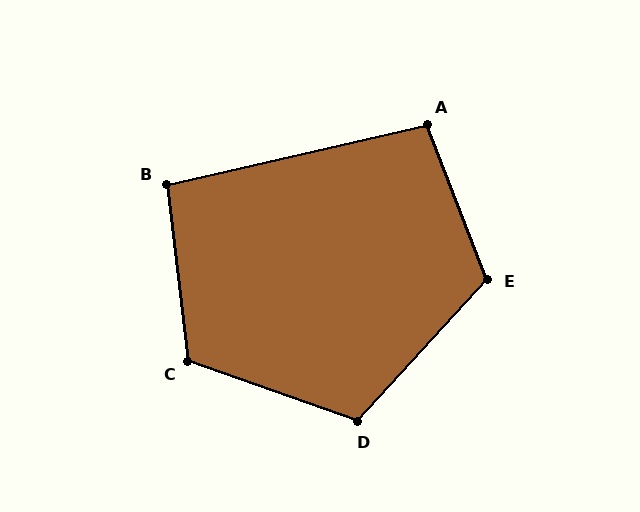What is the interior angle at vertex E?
Approximately 116 degrees (obtuse).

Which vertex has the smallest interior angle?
B, at approximately 96 degrees.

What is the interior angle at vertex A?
Approximately 98 degrees (obtuse).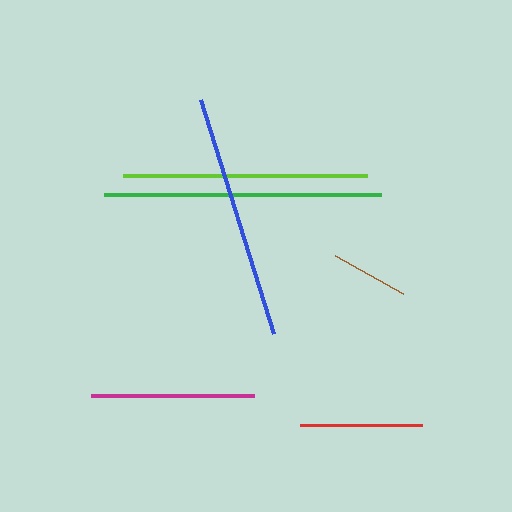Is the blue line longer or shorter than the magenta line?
The blue line is longer than the magenta line.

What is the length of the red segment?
The red segment is approximately 122 pixels long.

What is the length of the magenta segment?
The magenta segment is approximately 163 pixels long.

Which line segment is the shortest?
The brown line is the shortest at approximately 78 pixels.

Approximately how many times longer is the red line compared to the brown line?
The red line is approximately 1.6 times the length of the brown line.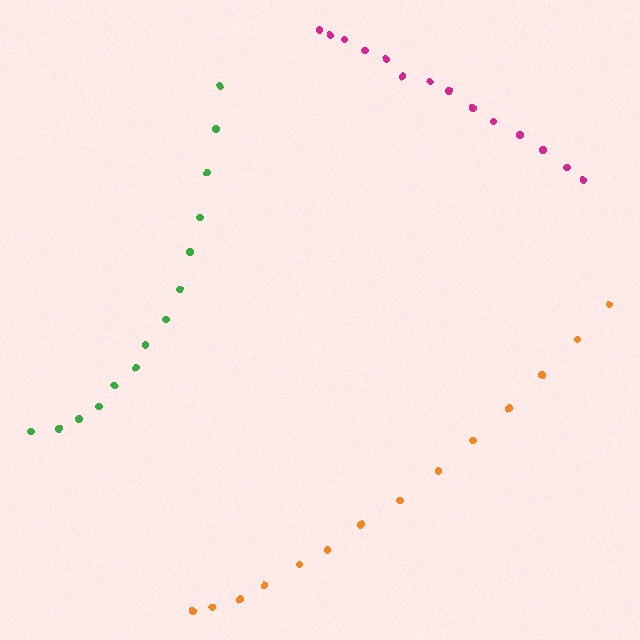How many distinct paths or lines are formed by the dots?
There are 3 distinct paths.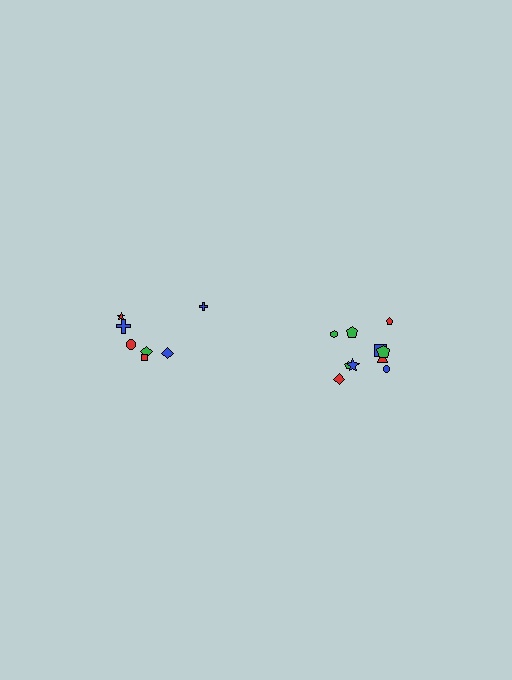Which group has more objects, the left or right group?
The right group.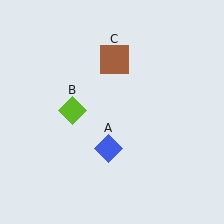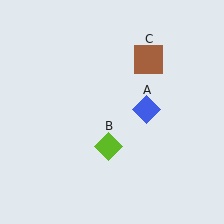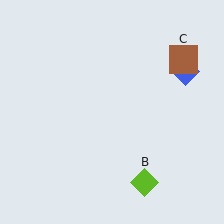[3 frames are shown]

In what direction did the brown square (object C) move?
The brown square (object C) moved right.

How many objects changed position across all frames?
3 objects changed position: blue diamond (object A), lime diamond (object B), brown square (object C).